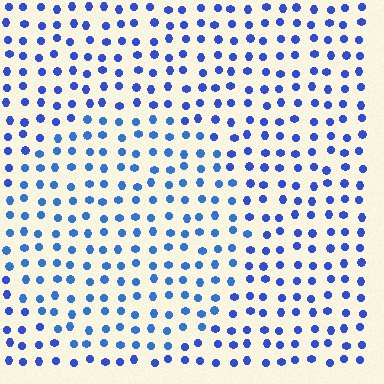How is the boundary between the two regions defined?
The boundary is defined purely by a slight shift in hue (about 16 degrees). Spacing, size, and orientation are identical on both sides.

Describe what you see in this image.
The image is filled with small blue elements in a uniform arrangement. A circle-shaped region is visible where the elements are tinted to a slightly different hue, forming a subtle color boundary.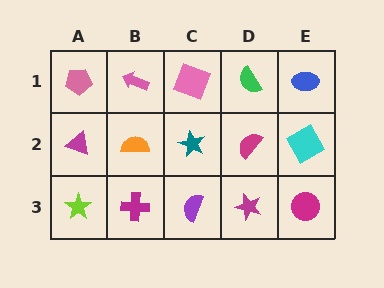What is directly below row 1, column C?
A teal star.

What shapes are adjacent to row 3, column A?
A magenta triangle (row 2, column A), a magenta cross (row 3, column B).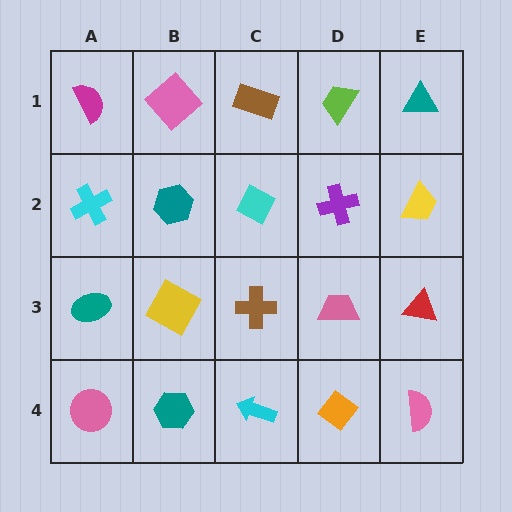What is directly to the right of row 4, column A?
A teal hexagon.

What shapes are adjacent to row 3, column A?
A cyan cross (row 2, column A), a pink circle (row 4, column A), a yellow square (row 3, column B).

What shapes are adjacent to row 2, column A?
A magenta semicircle (row 1, column A), a teal ellipse (row 3, column A), a teal hexagon (row 2, column B).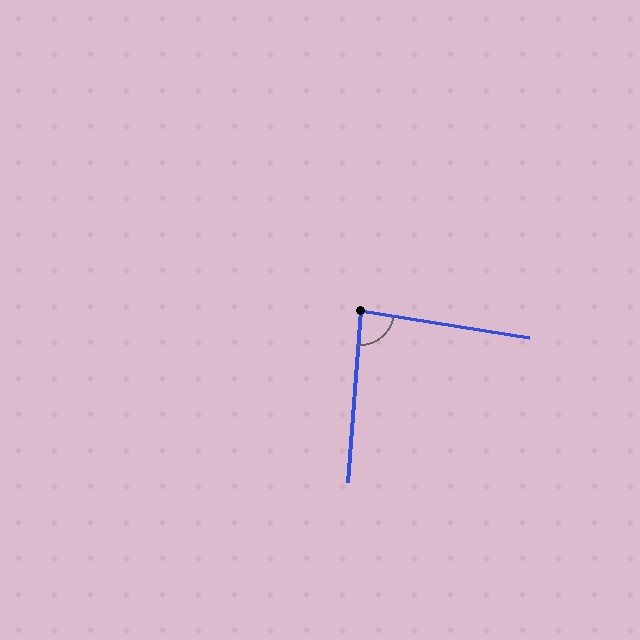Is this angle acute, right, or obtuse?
It is acute.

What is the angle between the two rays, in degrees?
Approximately 85 degrees.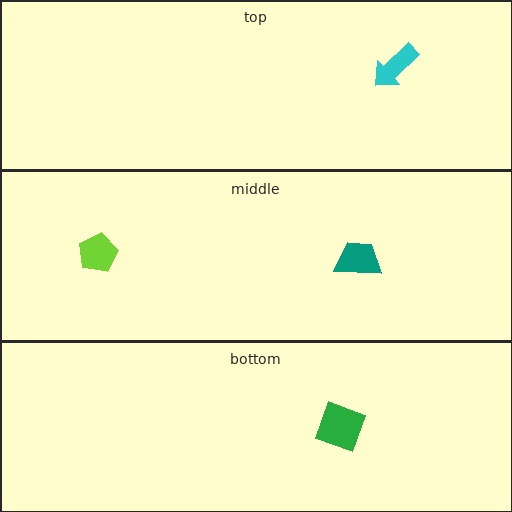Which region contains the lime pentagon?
The middle region.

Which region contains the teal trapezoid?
The middle region.